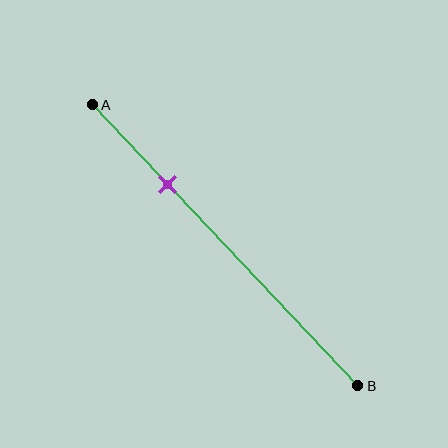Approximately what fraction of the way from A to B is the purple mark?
The purple mark is approximately 30% of the way from A to B.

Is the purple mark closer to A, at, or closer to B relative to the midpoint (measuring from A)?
The purple mark is closer to point A than the midpoint of segment AB.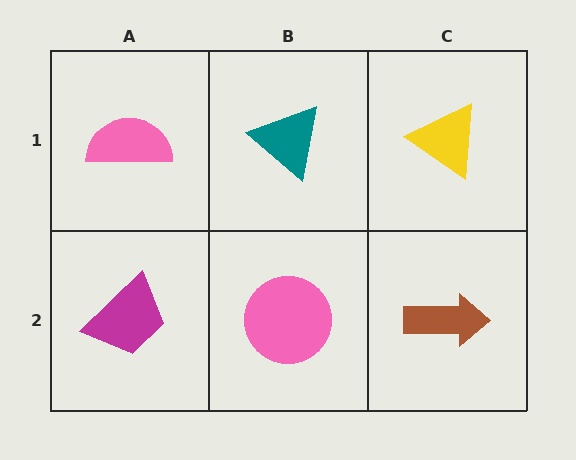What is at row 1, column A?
A pink semicircle.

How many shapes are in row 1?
3 shapes.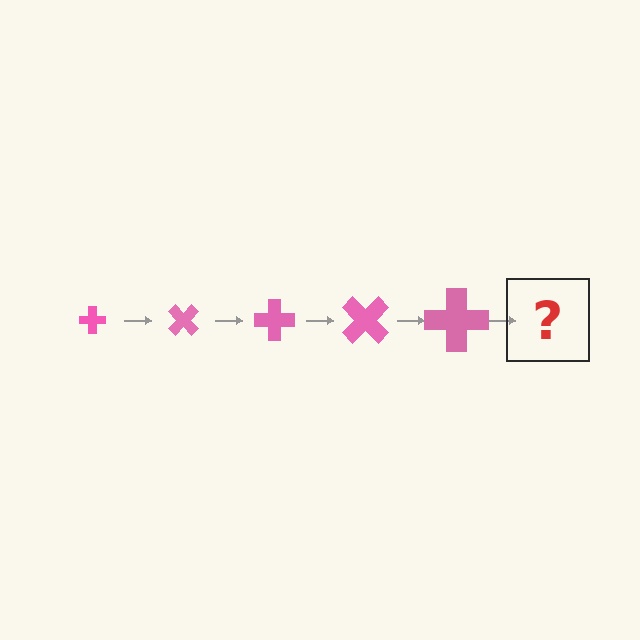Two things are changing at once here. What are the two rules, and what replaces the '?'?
The two rules are that the cross grows larger each step and it rotates 45 degrees each step. The '?' should be a cross, larger than the previous one and rotated 225 degrees from the start.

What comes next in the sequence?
The next element should be a cross, larger than the previous one and rotated 225 degrees from the start.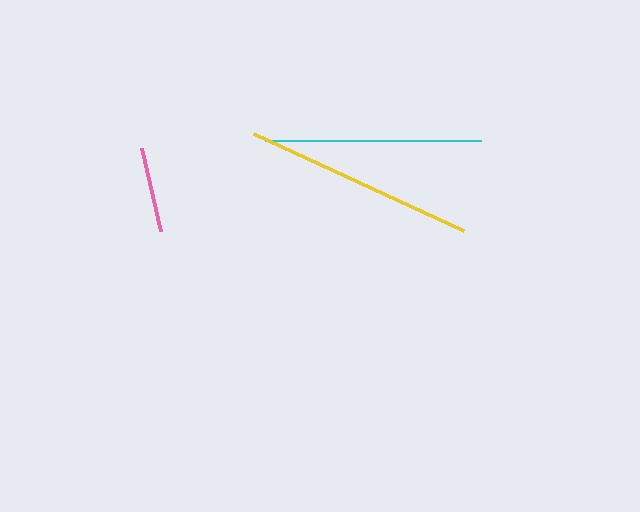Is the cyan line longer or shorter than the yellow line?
The yellow line is longer than the cyan line.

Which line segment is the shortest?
The pink line is the shortest at approximately 85 pixels.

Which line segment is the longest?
The yellow line is the longest at approximately 231 pixels.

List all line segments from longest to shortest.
From longest to shortest: yellow, cyan, pink.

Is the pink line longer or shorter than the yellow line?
The yellow line is longer than the pink line.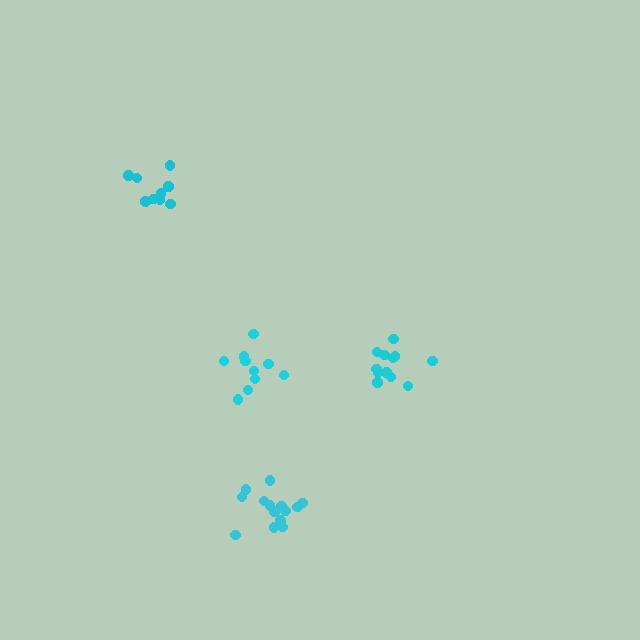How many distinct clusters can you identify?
There are 4 distinct clusters.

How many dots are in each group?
Group 1: 15 dots, Group 2: 12 dots, Group 3: 10 dots, Group 4: 9 dots (46 total).